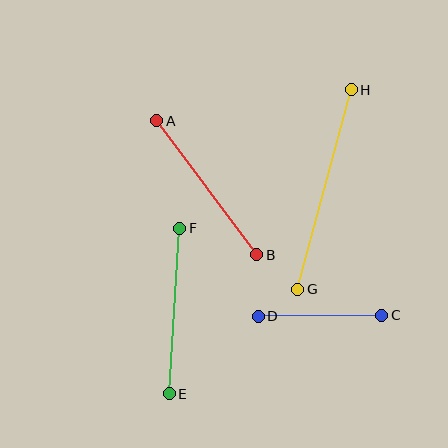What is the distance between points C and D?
The distance is approximately 123 pixels.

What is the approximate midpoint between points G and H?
The midpoint is at approximately (325, 189) pixels.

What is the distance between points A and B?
The distance is approximately 167 pixels.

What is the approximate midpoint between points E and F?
The midpoint is at approximately (174, 311) pixels.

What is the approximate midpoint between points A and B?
The midpoint is at approximately (207, 188) pixels.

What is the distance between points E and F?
The distance is approximately 166 pixels.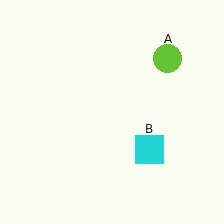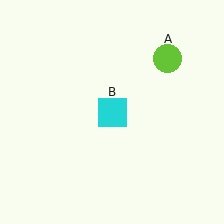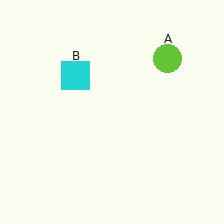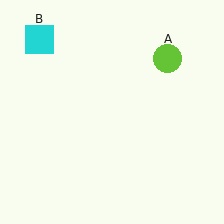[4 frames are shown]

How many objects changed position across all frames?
1 object changed position: cyan square (object B).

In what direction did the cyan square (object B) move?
The cyan square (object B) moved up and to the left.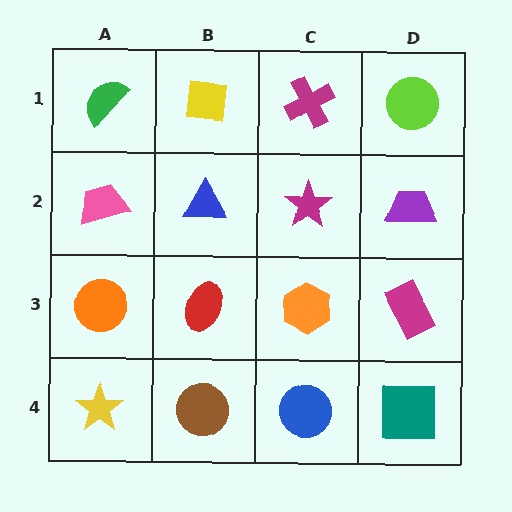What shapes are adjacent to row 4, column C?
An orange hexagon (row 3, column C), a brown circle (row 4, column B), a teal square (row 4, column D).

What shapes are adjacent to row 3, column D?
A purple trapezoid (row 2, column D), a teal square (row 4, column D), an orange hexagon (row 3, column C).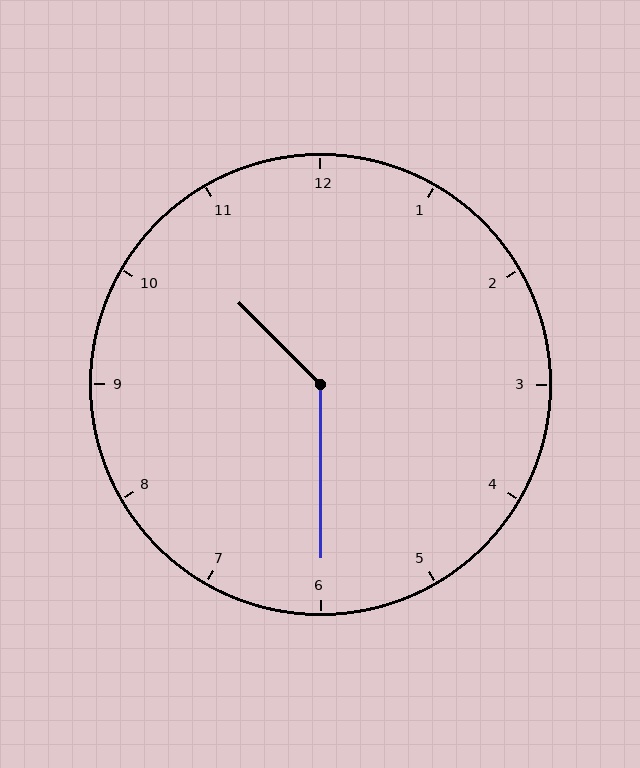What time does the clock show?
10:30.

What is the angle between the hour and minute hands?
Approximately 135 degrees.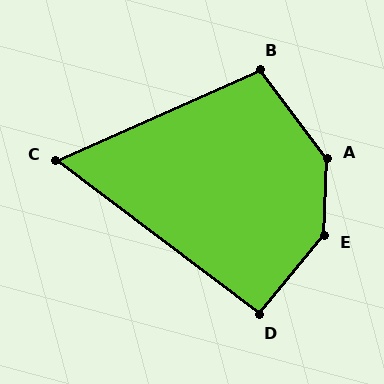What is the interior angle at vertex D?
Approximately 93 degrees (approximately right).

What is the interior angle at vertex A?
Approximately 140 degrees (obtuse).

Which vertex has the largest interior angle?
E, at approximately 142 degrees.